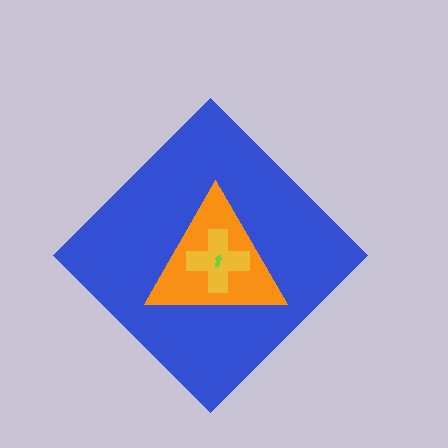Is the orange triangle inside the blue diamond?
Yes.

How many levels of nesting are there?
4.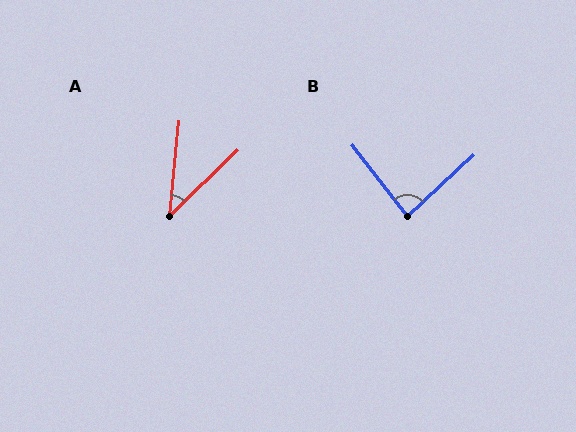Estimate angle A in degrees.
Approximately 40 degrees.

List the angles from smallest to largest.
A (40°), B (85°).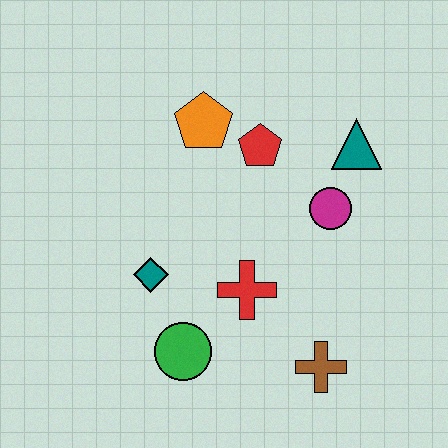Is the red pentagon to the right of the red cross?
Yes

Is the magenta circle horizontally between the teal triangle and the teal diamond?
Yes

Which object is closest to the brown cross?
The red cross is closest to the brown cross.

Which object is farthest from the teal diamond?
The teal triangle is farthest from the teal diamond.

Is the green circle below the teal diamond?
Yes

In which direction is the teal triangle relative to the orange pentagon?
The teal triangle is to the right of the orange pentagon.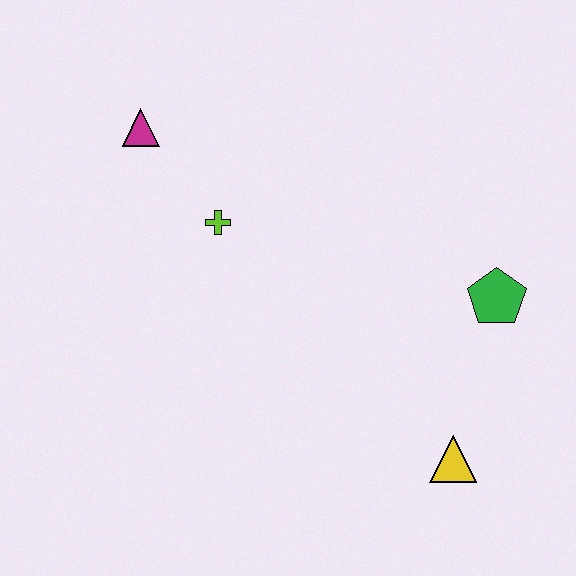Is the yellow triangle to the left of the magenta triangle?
No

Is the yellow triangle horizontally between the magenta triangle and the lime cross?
No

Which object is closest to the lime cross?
The magenta triangle is closest to the lime cross.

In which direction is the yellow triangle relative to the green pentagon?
The yellow triangle is below the green pentagon.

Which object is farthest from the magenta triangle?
The yellow triangle is farthest from the magenta triangle.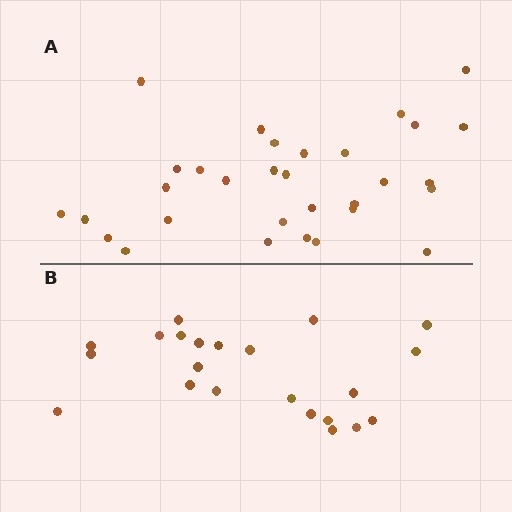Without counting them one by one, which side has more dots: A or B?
Region A (the top region) has more dots.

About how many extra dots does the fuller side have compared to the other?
Region A has roughly 8 or so more dots than region B.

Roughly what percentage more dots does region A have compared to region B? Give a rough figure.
About 40% more.